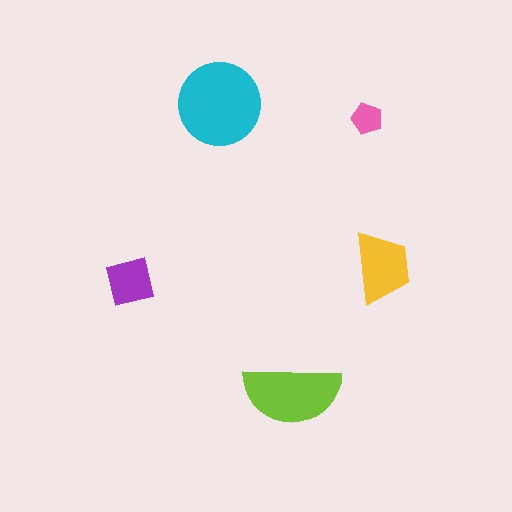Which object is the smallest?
The pink pentagon.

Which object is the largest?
The cyan circle.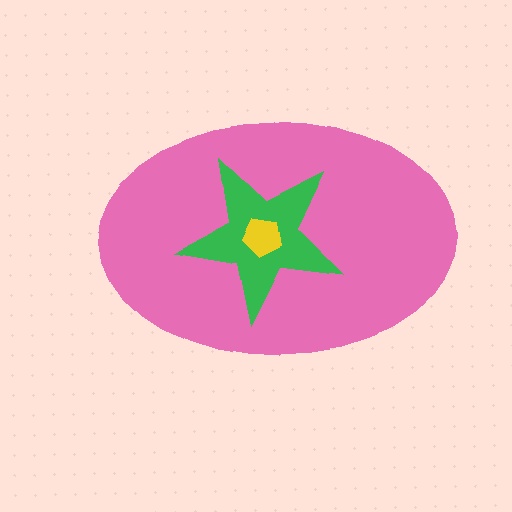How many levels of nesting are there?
3.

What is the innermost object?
The yellow pentagon.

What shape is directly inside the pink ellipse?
The green star.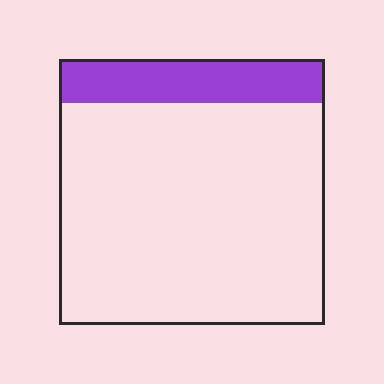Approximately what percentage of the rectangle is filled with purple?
Approximately 15%.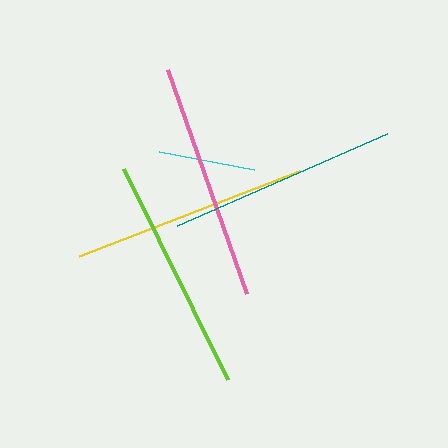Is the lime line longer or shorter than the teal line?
The lime line is longer than the teal line.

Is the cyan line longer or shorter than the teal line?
The teal line is longer than the cyan line.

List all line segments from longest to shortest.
From longest to shortest: pink, yellow, lime, teal, cyan.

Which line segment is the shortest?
The cyan line is the shortest at approximately 97 pixels.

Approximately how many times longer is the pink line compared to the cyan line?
The pink line is approximately 2.4 times the length of the cyan line.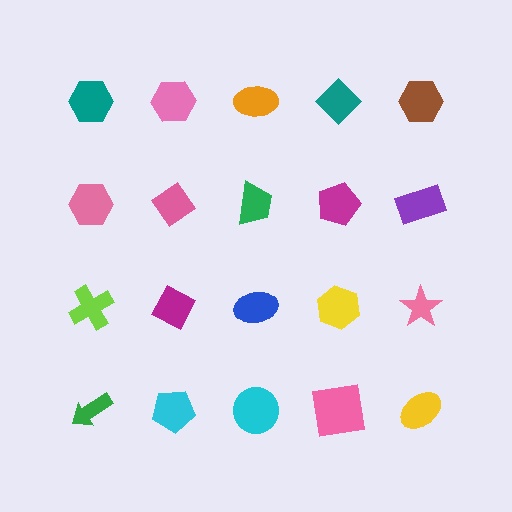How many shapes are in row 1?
5 shapes.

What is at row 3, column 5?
A pink star.